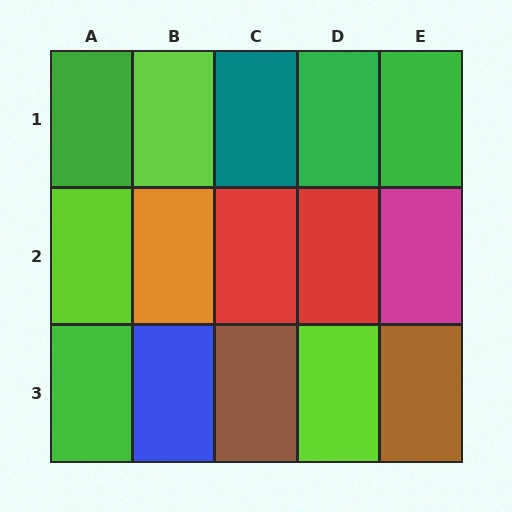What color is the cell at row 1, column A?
Green.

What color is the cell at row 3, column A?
Green.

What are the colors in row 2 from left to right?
Lime, orange, red, red, magenta.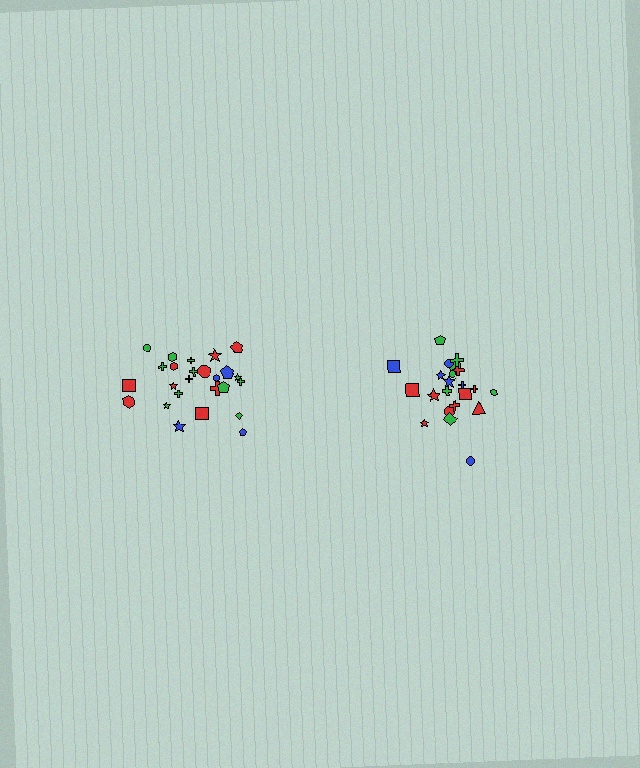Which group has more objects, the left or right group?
The left group.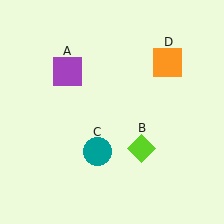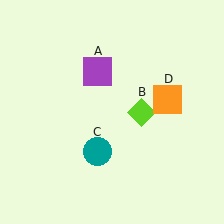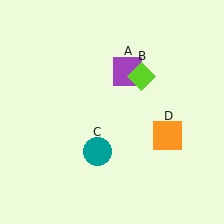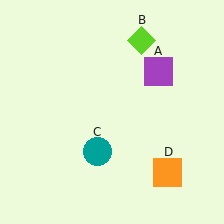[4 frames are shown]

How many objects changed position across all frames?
3 objects changed position: purple square (object A), lime diamond (object B), orange square (object D).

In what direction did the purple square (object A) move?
The purple square (object A) moved right.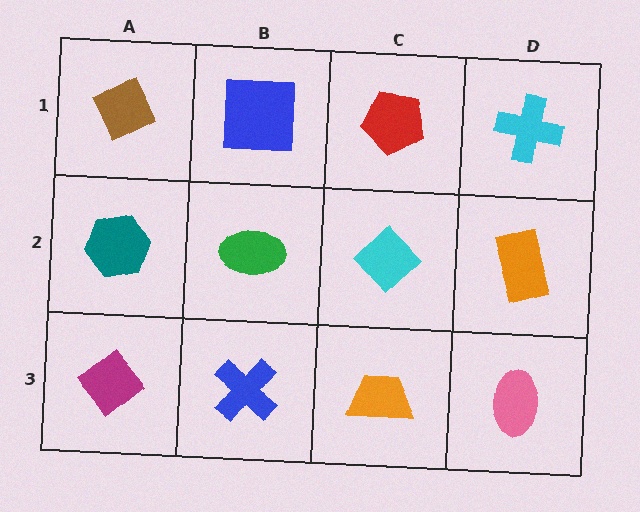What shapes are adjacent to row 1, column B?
A green ellipse (row 2, column B), a brown diamond (row 1, column A), a red pentagon (row 1, column C).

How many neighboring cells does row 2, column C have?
4.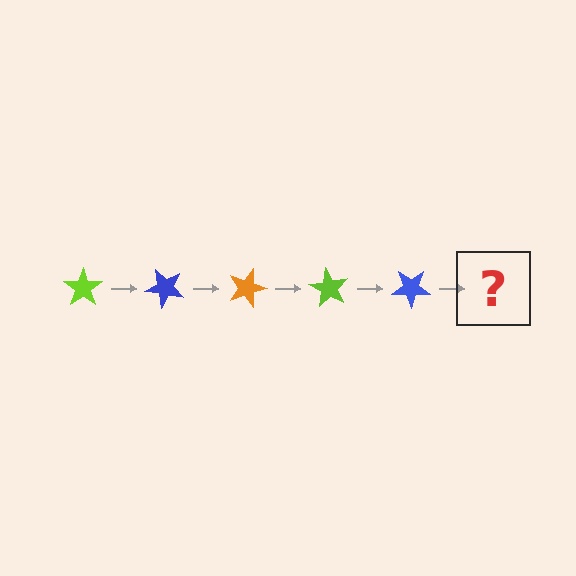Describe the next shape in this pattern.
It should be an orange star, rotated 225 degrees from the start.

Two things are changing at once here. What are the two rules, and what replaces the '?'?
The two rules are that it rotates 45 degrees each step and the color cycles through lime, blue, and orange. The '?' should be an orange star, rotated 225 degrees from the start.